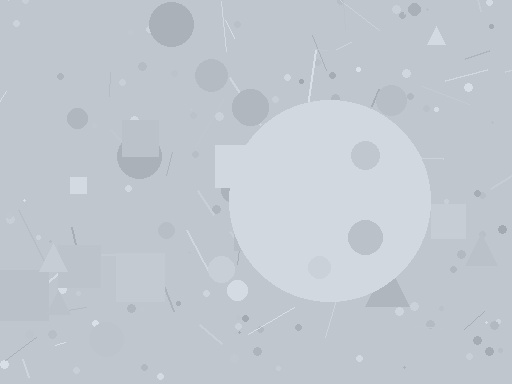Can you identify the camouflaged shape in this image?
The camouflaged shape is a circle.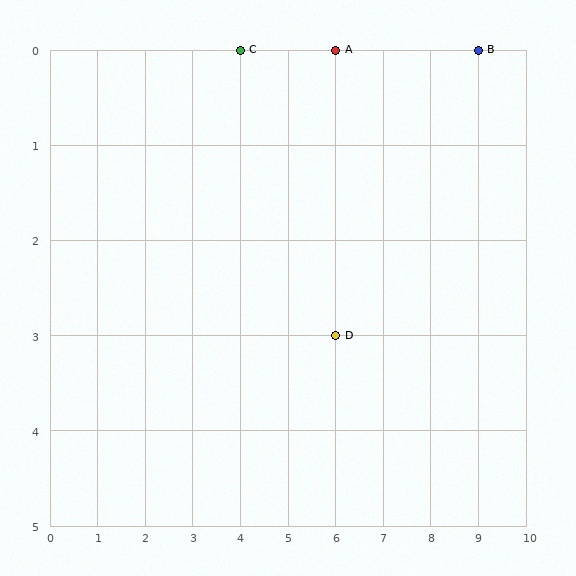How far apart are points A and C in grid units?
Points A and C are 2 columns apart.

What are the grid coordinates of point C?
Point C is at grid coordinates (4, 0).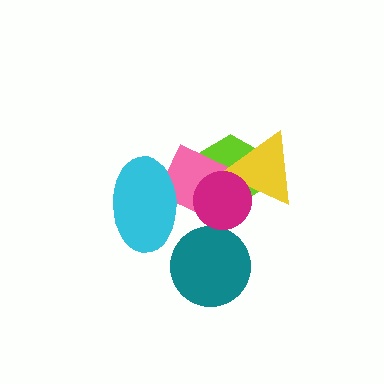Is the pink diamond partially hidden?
Yes, it is partially covered by another shape.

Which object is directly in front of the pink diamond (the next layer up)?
The yellow triangle is directly in front of the pink diamond.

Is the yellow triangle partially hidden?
Yes, it is partially covered by another shape.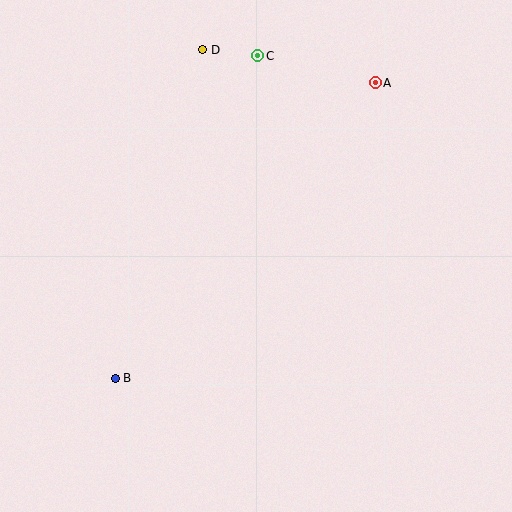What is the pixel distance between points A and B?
The distance between A and B is 394 pixels.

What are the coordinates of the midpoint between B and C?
The midpoint between B and C is at (186, 217).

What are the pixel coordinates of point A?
Point A is at (375, 83).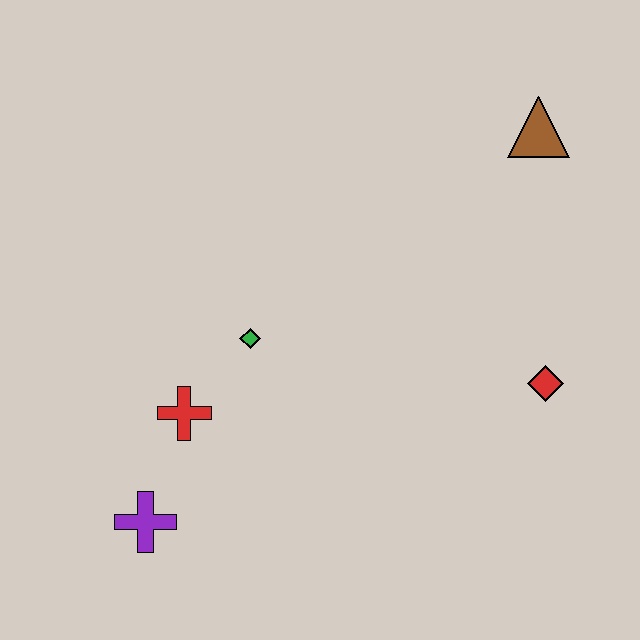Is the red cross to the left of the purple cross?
No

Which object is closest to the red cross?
The green diamond is closest to the red cross.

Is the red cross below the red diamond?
Yes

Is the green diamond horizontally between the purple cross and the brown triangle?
Yes